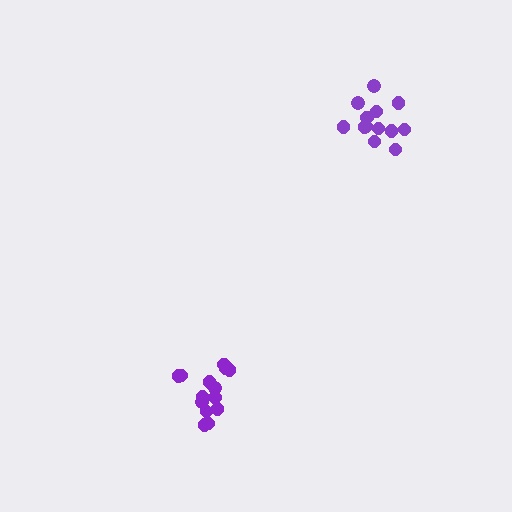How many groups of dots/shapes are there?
There are 2 groups.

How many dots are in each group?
Group 1: 14 dots, Group 2: 14 dots (28 total).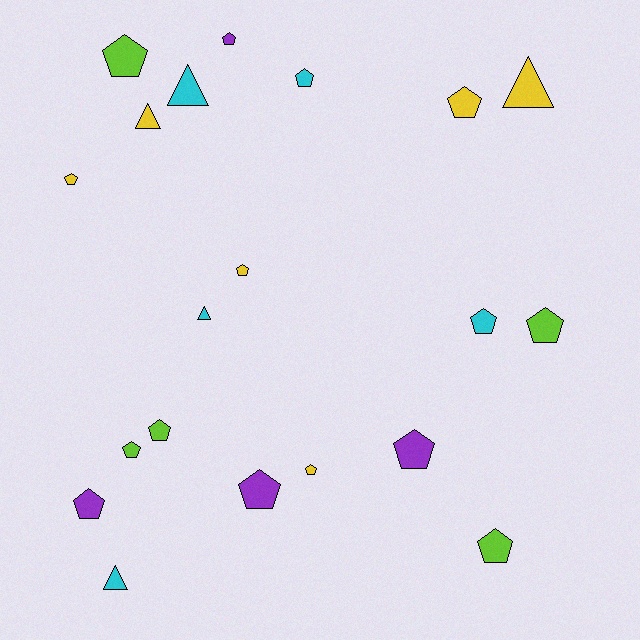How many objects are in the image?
There are 20 objects.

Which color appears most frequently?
Yellow, with 6 objects.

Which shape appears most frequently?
Pentagon, with 15 objects.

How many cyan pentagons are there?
There are 2 cyan pentagons.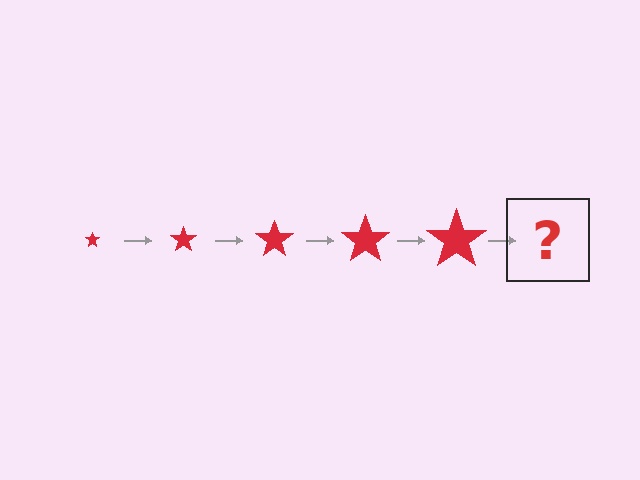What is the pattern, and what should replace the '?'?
The pattern is that the star gets progressively larger each step. The '?' should be a red star, larger than the previous one.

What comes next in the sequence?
The next element should be a red star, larger than the previous one.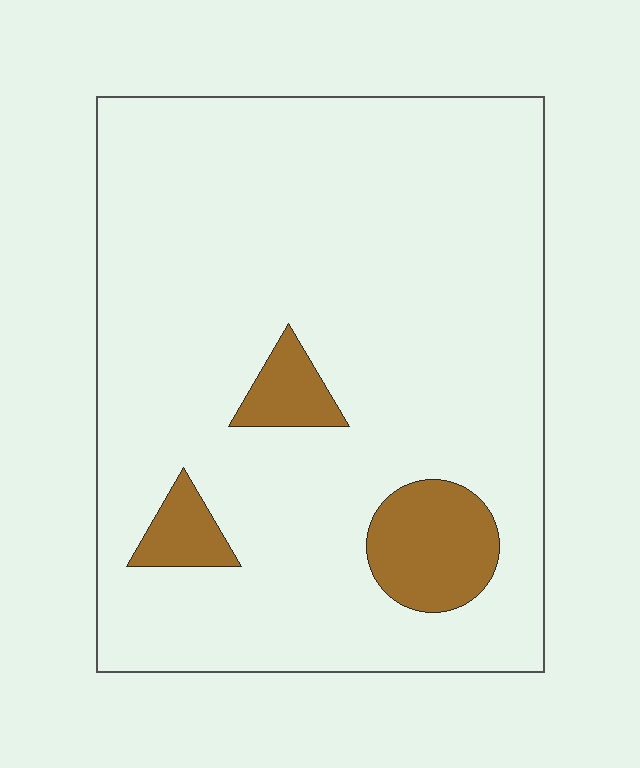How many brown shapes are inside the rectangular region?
3.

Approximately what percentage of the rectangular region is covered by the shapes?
Approximately 10%.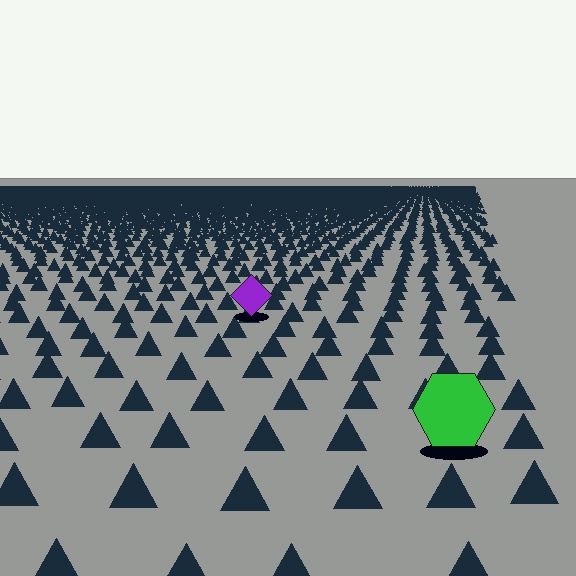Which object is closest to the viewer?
The green hexagon is closest. The texture marks near it are larger and more spread out.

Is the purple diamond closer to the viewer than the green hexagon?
No. The green hexagon is closer — you can tell from the texture gradient: the ground texture is coarser near it.